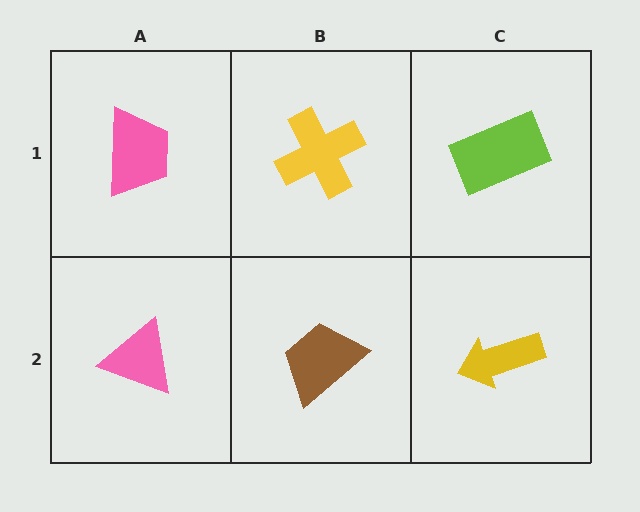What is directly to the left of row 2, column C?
A brown trapezoid.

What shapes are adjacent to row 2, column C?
A lime rectangle (row 1, column C), a brown trapezoid (row 2, column B).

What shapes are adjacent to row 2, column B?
A yellow cross (row 1, column B), a pink triangle (row 2, column A), a yellow arrow (row 2, column C).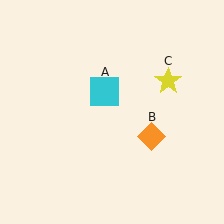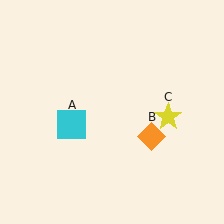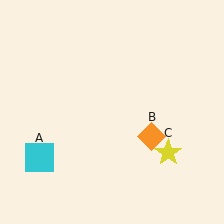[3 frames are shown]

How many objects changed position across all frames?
2 objects changed position: cyan square (object A), yellow star (object C).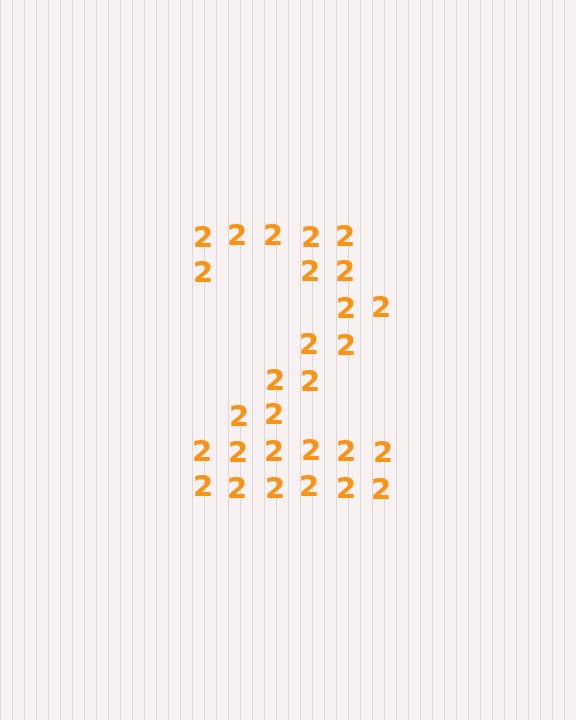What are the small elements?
The small elements are digit 2's.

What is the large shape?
The large shape is the digit 2.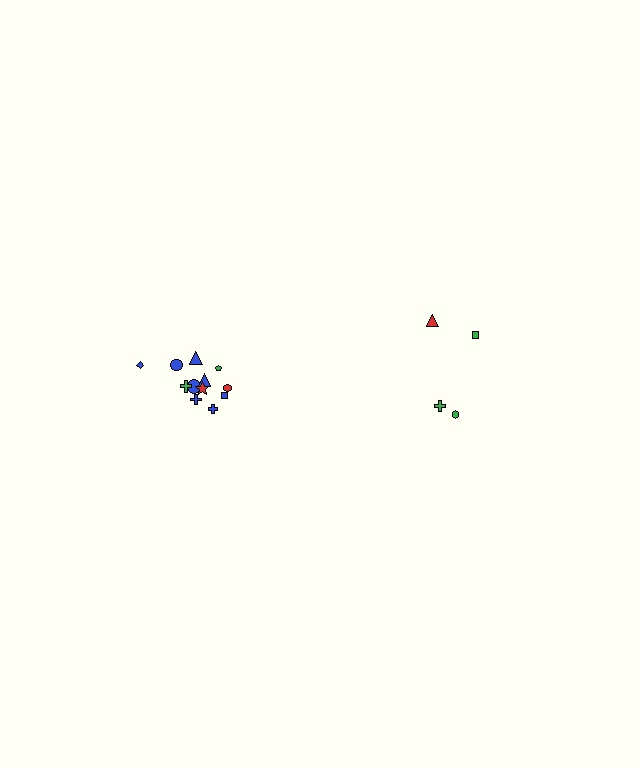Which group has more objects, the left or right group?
The left group.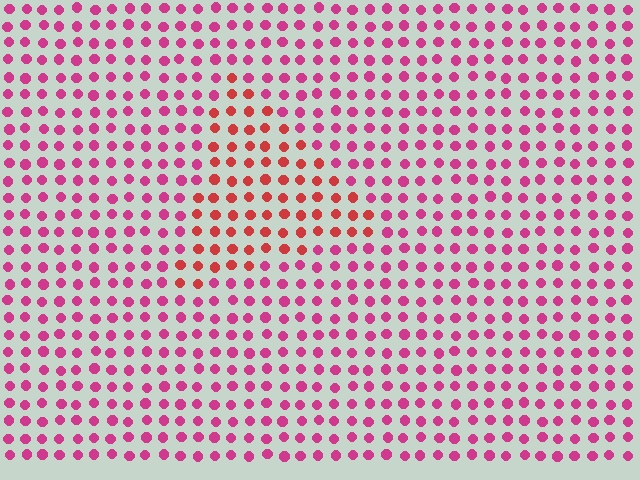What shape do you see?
I see a triangle.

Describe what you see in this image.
The image is filled with small magenta elements in a uniform arrangement. A triangle-shaped region is visible where the elements are tinted to a slightly different hue, forming a subtle color boundary.